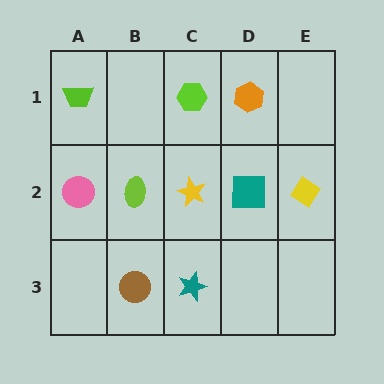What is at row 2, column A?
A pink circle.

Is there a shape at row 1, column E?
No, that cell is empty.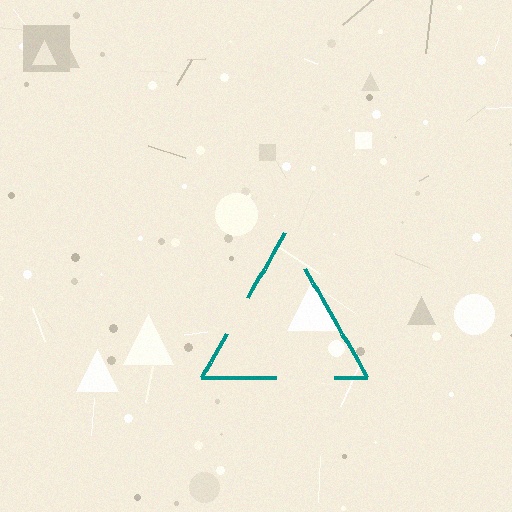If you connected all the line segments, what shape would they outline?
They would outline a triangle.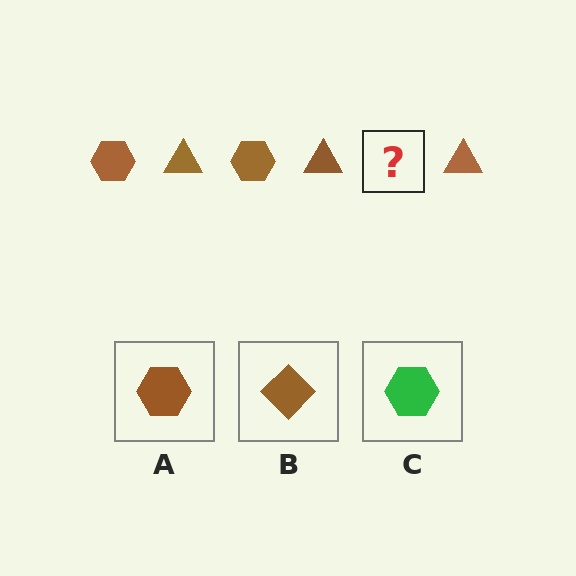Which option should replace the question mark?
Option A.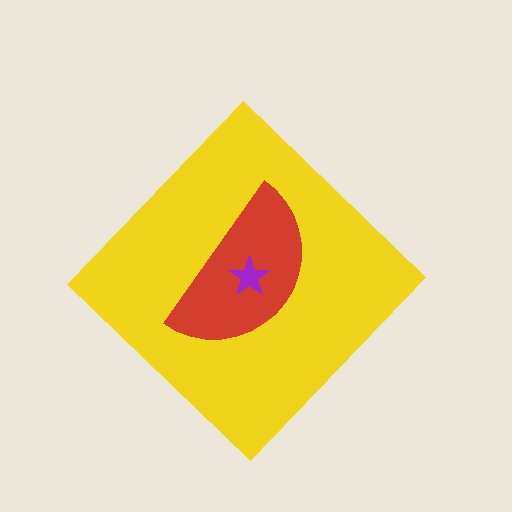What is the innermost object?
The purple star.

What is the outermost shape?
The yellow diamond.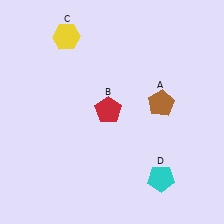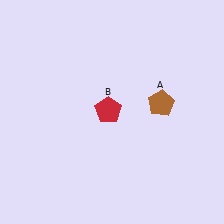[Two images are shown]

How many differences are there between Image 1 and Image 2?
There are 2 differences between the two images.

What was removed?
The cyan pentagon (D), the yellow hexagon (C) were removed in Image 2.